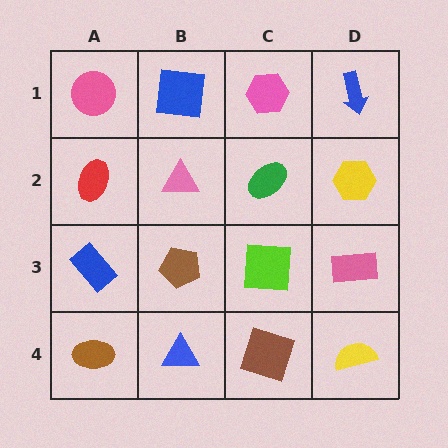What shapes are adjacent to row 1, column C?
A green ellipse (row 2, column C), a blue square (row 1, column B), a blue arrow (row 1, column D).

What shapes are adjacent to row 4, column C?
A lime square (row 3, column C), a blue triangle (row 4, column B), a yellow semicircle (row 4, column D).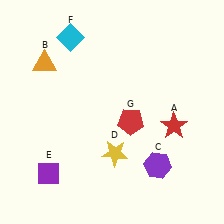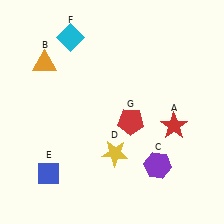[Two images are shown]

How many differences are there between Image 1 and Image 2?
There is 1 difference between the two images.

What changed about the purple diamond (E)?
In Image 1, E is purple. In Image 2, it changed to blue.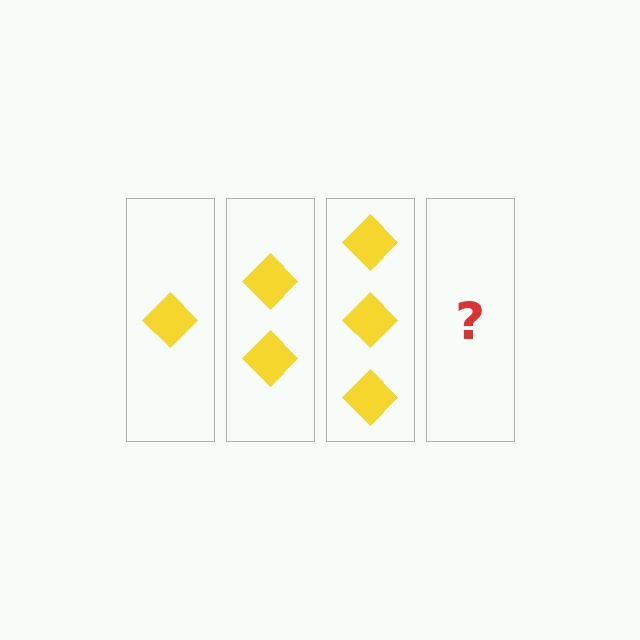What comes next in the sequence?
The next element should be 4 diamonds.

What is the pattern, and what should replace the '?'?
The pattern is that each step adds one more diamond. The '?' should be 4 diamonds.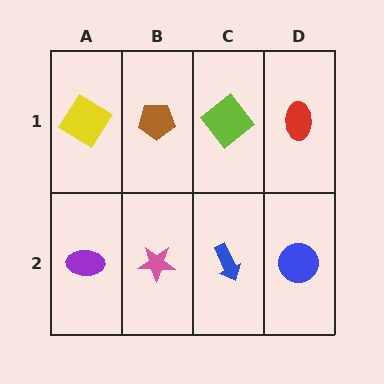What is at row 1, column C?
A lime diamond.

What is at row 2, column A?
A purple ellipse.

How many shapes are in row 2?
4 shapes.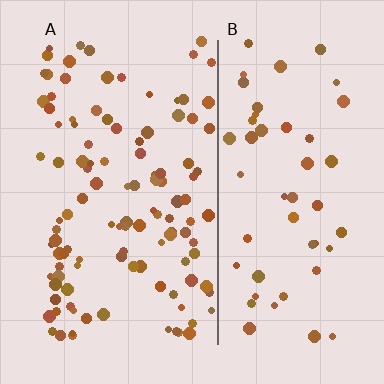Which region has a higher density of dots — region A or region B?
A (the left).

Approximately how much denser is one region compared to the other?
Approximately 2.2× — region A over region B.